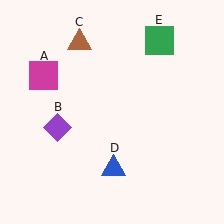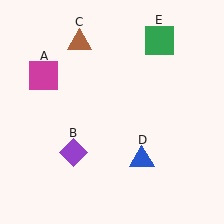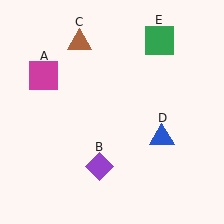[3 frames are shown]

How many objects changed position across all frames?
2 objects changed position: purple diamond (object B), blue triangle (object D).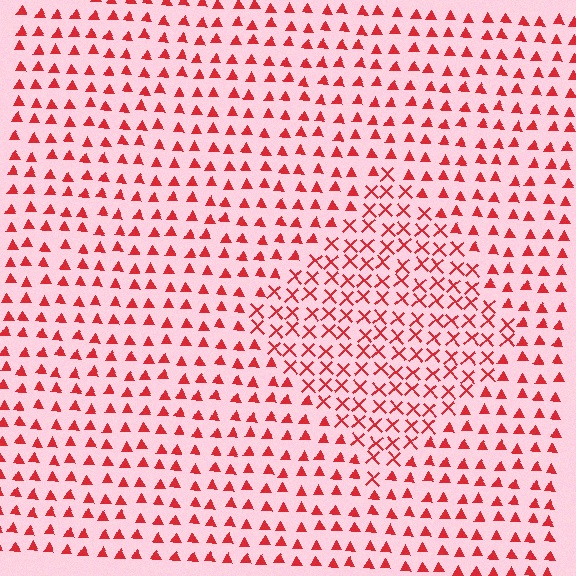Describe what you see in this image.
The image is filled with small red elements arranged in a uniform grid. A diamond-shaped region contains X marks, while the surrounding area contains triangles. The boundary is defined purely by the change in element shape.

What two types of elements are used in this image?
The image uses X marks inside the diamond region and triangles outside it.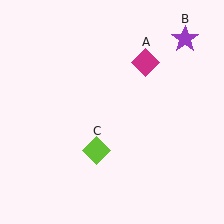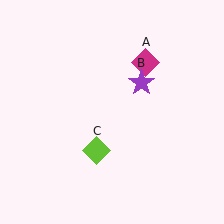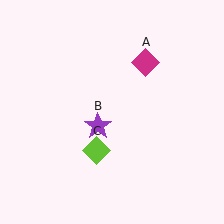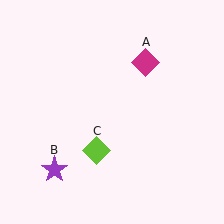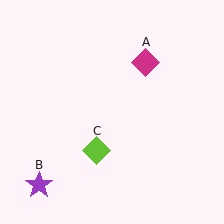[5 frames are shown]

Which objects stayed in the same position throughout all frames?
Magenta diamond (object A) and lime diamond (object C) remained stationary.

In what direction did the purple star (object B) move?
The purple star (object B) moved down and to the left.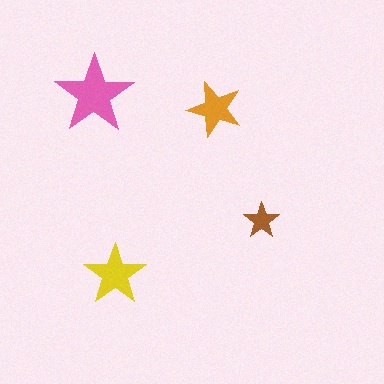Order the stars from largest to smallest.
the pink one, the yellow one, the orange one, the brown one.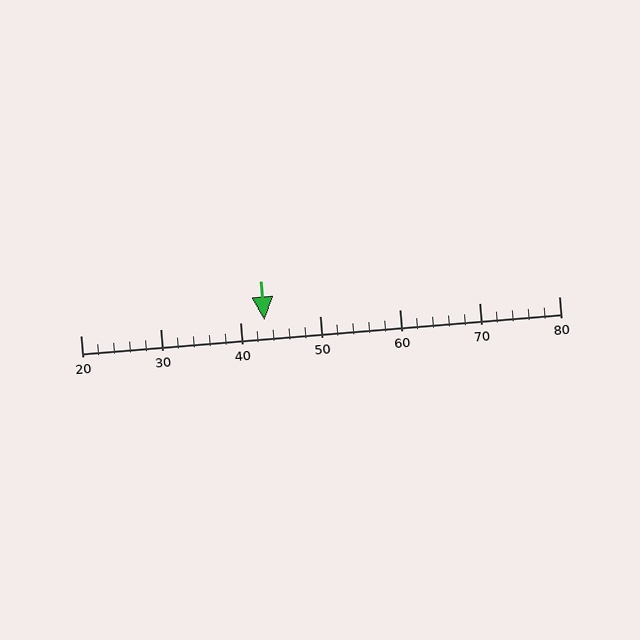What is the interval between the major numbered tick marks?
The major tick marks are spaced 10 units apart.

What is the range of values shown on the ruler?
The ruler shows values from 20 to 80.